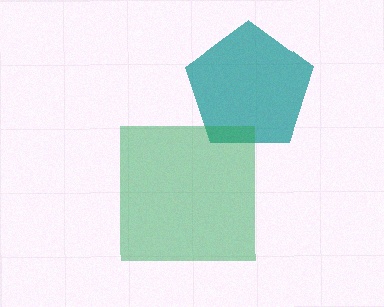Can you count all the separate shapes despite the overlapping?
Yes, there are 2 separate shapes.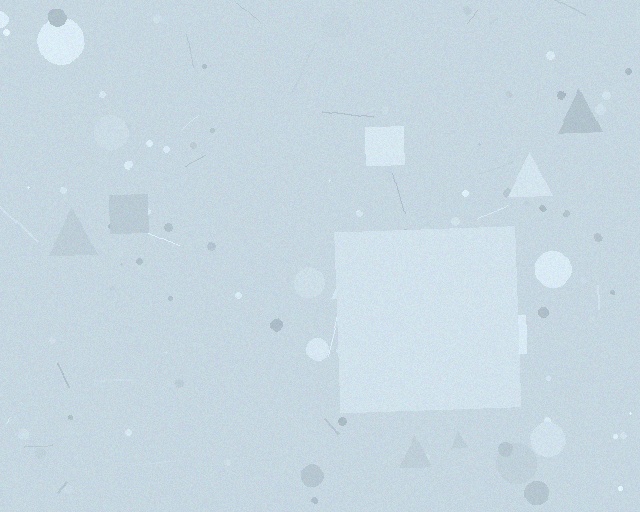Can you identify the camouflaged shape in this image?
The camouflaged shape is a square.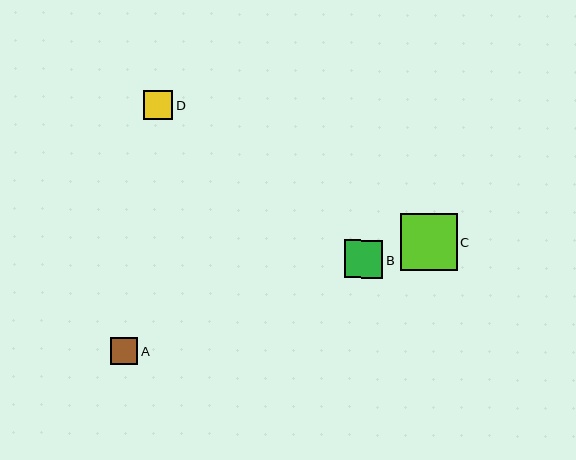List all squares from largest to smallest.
From largest to smallest: C, B, D, A.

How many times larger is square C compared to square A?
Square C is approximately 2.1 times the size of square A.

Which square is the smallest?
Square A is the smallest with a size of approximately 27 pixels.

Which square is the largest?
Square C is the largest with a size of approximately 57 pixels.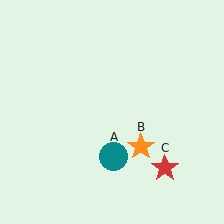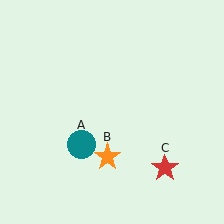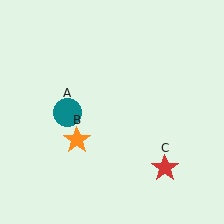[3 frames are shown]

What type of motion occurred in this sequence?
The teal circle (object A), orange star (object B) rotated clockwise around the center of the scene.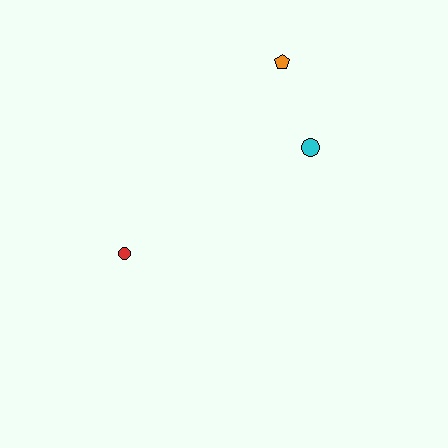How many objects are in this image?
There are 3 objects.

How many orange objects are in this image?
There is 1 orange object.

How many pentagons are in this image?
There is 1 pentagon.